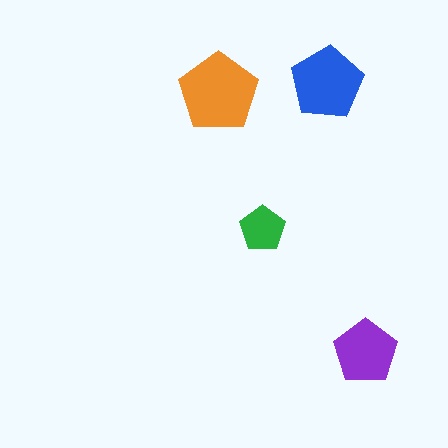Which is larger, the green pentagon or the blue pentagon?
The blue one.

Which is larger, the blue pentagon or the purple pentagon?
The blue one.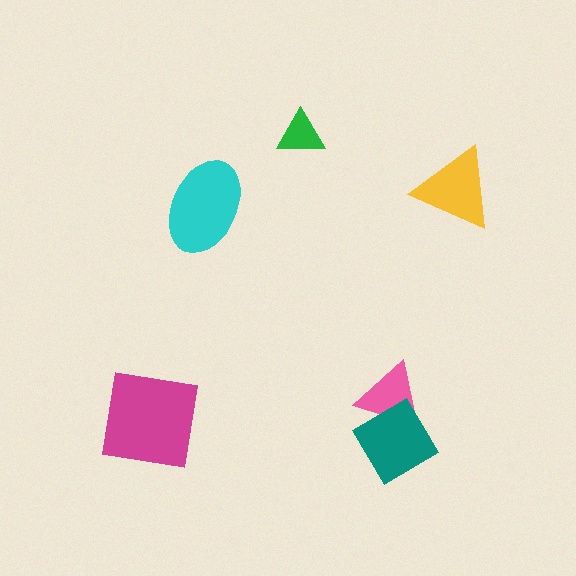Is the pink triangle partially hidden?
Yes, it is partially covered by another shape.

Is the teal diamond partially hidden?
No, no other shape covers it.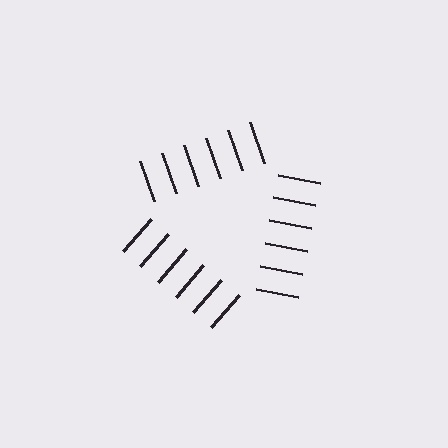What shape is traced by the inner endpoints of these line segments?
An illusory triangle — the line segments terminate on its edges but no continuous stroke is drawn.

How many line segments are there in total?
18 — 6 along each of the 3 edges.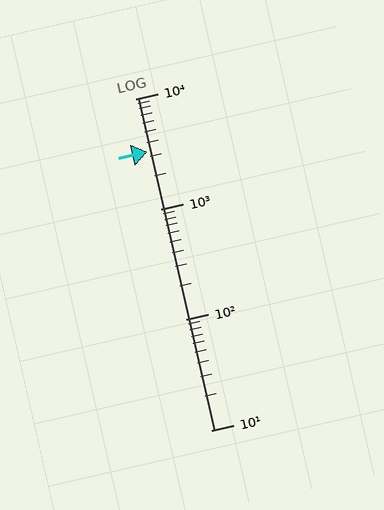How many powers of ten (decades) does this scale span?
The scale spans 3 decades, from 10 to 10000.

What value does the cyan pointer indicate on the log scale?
The pointer indicates approximately 3300.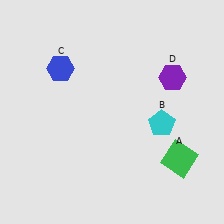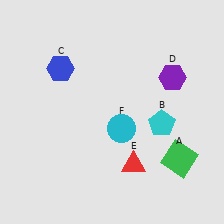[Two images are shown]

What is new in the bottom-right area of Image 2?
A cyan circle (F) was added in the bottom-right area of Image 2.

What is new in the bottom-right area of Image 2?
A red triangle (E) was added in the bottom-right area of Image 2.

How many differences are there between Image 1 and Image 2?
There are 2 differences between the two images.